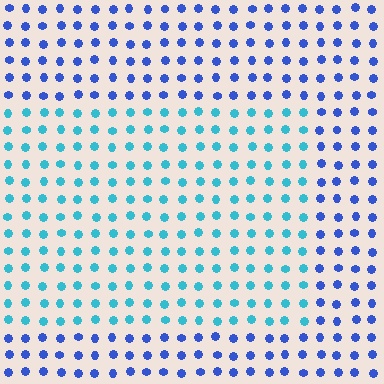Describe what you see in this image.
The image is filled with small blue elements in a uniform arrangement. A rectangle-shaped region is visible where the elements are tinted to a slightly different hue, forming a subtle color boundary.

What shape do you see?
I see a rectangle.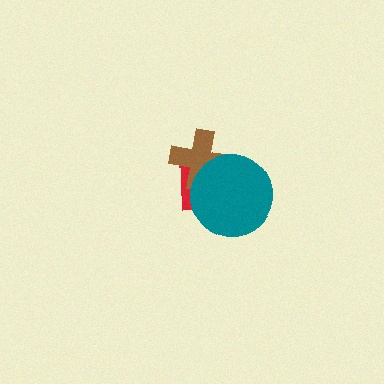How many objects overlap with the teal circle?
2 objects overlap with the teal circle.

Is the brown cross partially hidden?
Yes, it is partially covered by another shape.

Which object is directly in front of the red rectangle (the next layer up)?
The brown cross is directly in front of the red rectangle.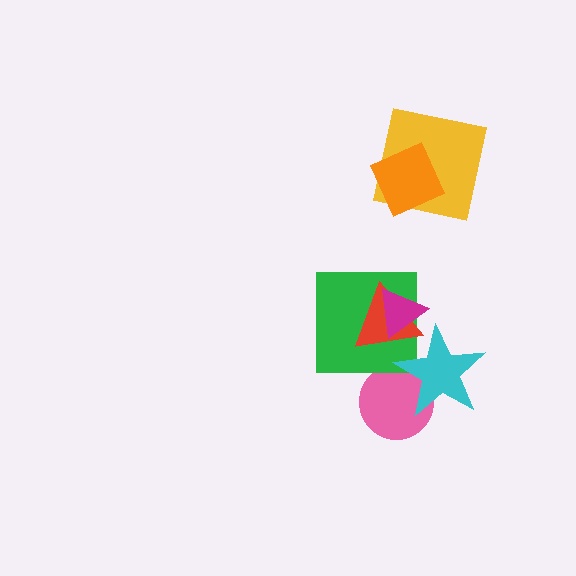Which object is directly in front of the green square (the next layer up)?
The red triangle is directly in front of the green square.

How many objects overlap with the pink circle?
1 object overlaps with the pink circle.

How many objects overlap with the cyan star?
2 objects overlap with the cyan star.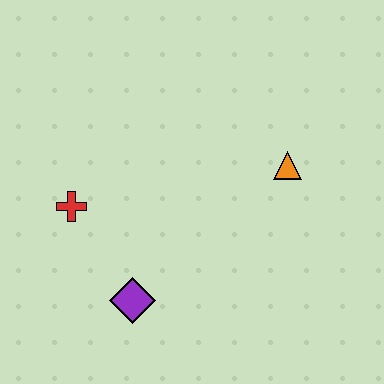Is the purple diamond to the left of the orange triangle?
Yes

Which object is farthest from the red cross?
The orange triangle is farthest from the red cross.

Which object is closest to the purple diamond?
The red cross is closest to the purple diamond.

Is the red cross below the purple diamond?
No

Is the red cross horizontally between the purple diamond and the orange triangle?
No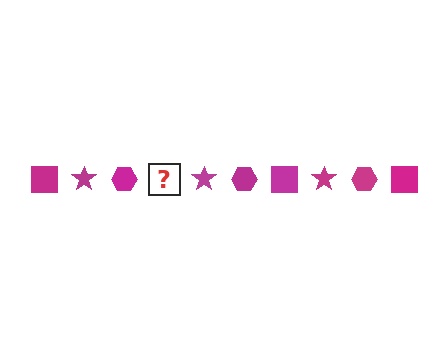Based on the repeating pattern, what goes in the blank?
The blank should be a magenta square.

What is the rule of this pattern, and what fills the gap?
The rule is that the pattern cycles through square, star, hexagon shapes in magenta. The gap should be filled with a magenta square.